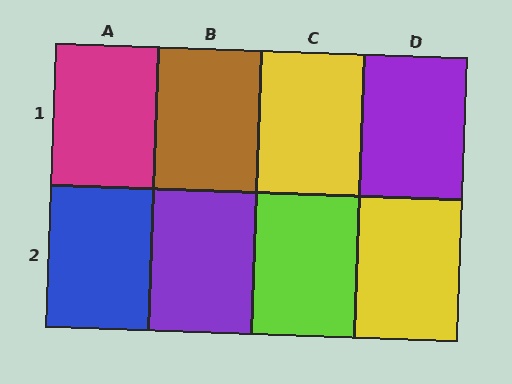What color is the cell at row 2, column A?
Blue.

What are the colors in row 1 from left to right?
Magenta, brown, yellow, purple.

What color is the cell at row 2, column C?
Lime.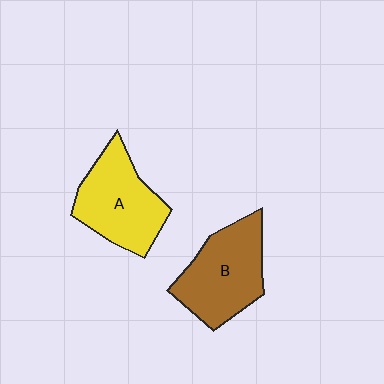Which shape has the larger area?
Shape B (brown).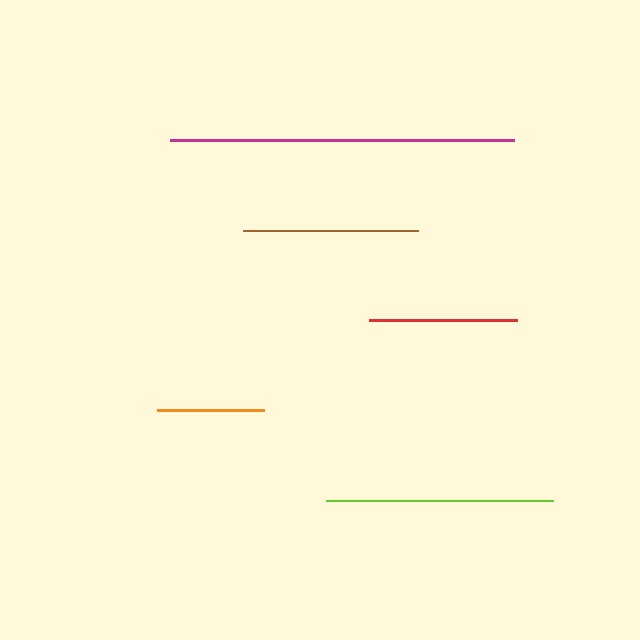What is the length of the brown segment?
The brown segment is approximately 175 pixels long.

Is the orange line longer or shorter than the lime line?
The lime line is longer than the orange line.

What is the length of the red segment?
The red segment is approximately 148 pixels long.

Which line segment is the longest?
The magenta line is the longest at approximately 343 pixels.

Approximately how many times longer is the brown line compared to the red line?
The brown line is approximately 1.2 times the length of the red line.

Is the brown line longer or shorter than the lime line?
The lime line is longer than the brown line.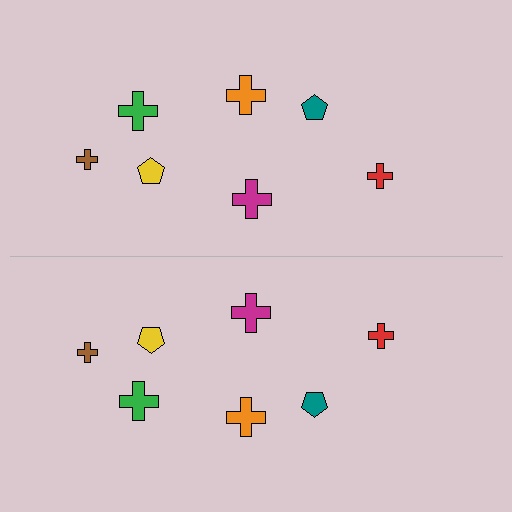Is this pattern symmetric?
Yes, this pattern has bilateral (reflection) symmetry.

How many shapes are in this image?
There are 14 shapes in this image.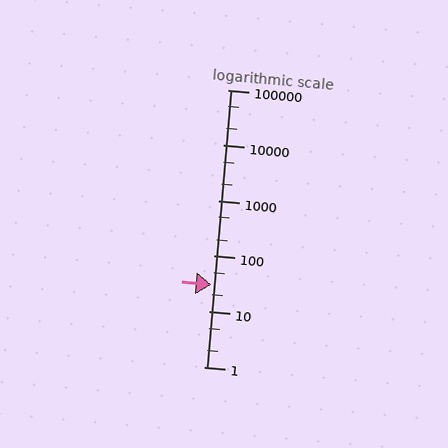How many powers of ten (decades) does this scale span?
The scale spans 5 decades, from 1 to 100000.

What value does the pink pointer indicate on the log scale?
The pointer indicates approximately 31.